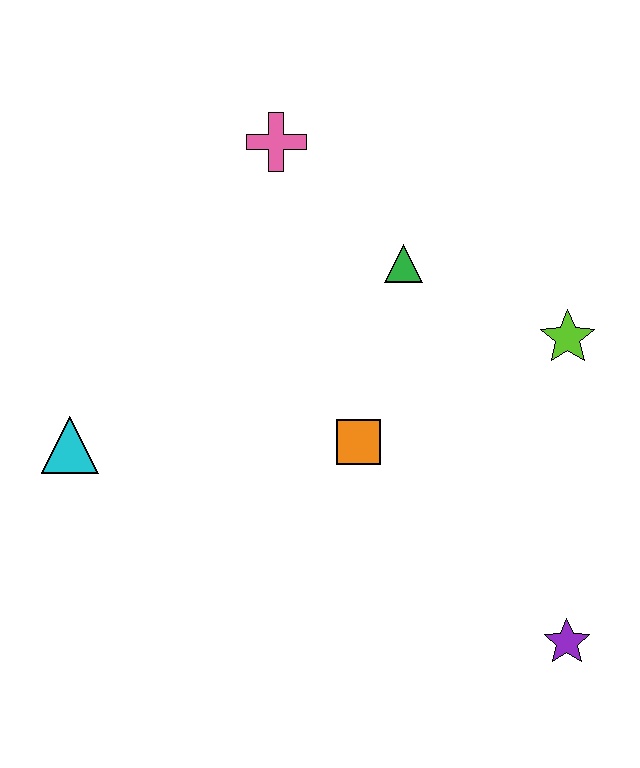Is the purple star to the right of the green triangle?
Yes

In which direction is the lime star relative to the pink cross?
The lime star is to the right of the pink cross.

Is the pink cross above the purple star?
Yes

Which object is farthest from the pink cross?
The purple star is farthest from the pink cross.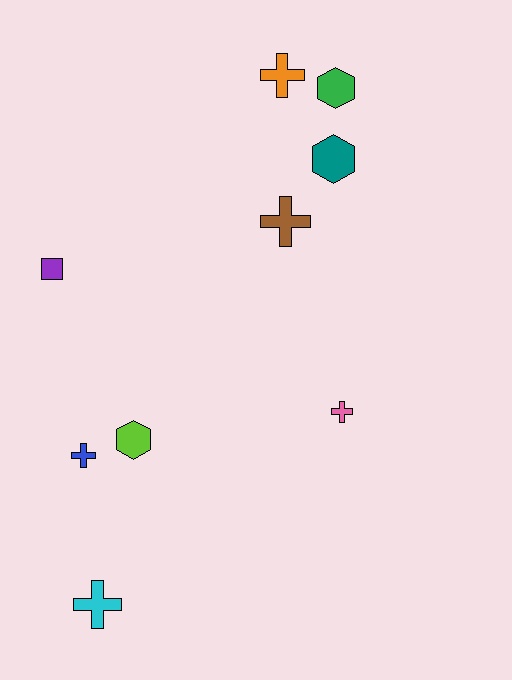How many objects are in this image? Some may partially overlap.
There are 9 objects.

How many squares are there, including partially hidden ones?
There is 1 square.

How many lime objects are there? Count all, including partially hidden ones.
There is 1 lime object.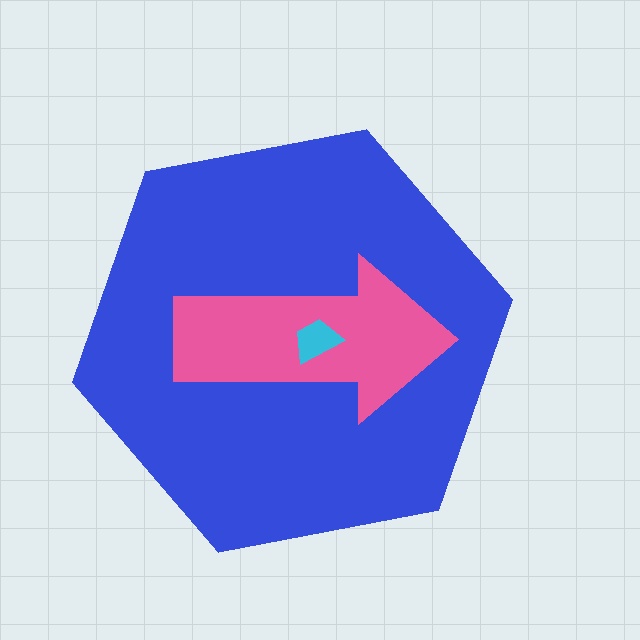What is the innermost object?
The cyan trapezoid.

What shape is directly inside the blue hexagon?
The pink arrow.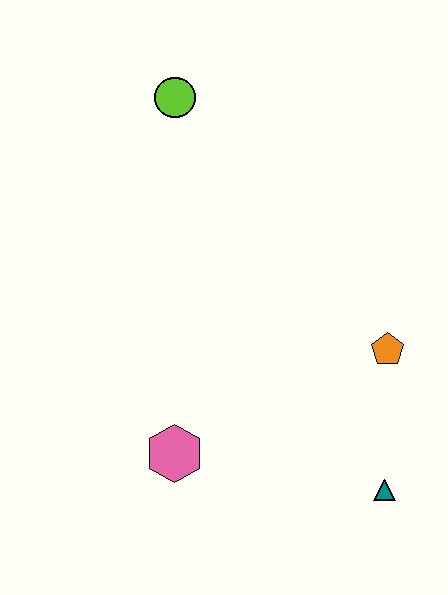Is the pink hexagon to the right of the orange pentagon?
No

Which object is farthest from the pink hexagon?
The lime circle is farthest from the pink hexagon.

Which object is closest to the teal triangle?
The orange pentagon is closest to the teal triangle.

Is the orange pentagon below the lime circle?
Yes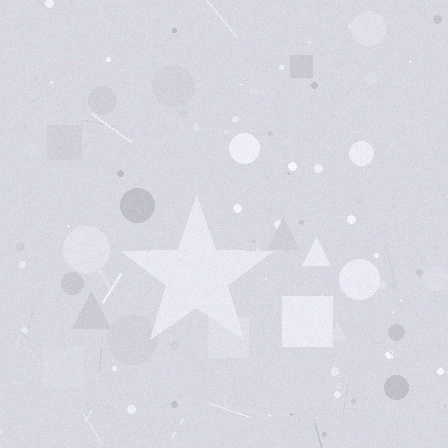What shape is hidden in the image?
A star is hidden in the image.